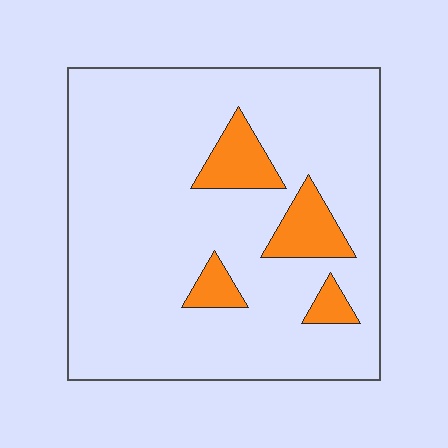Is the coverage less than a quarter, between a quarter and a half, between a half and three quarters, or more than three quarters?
Less than a quarter.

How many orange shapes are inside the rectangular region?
4.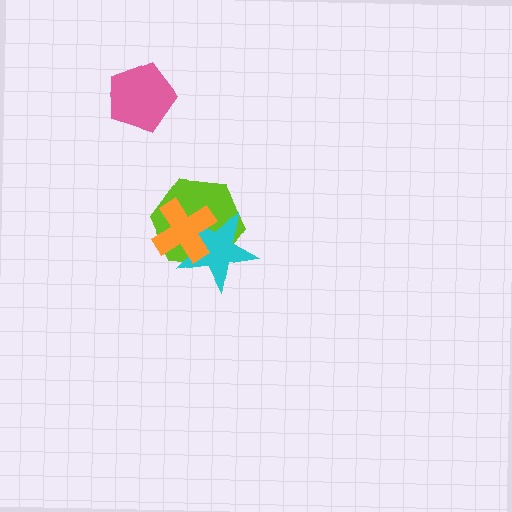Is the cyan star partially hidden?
Yes, it is partially covered by another shape.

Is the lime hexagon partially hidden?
Yes, it is partially covered by another shape.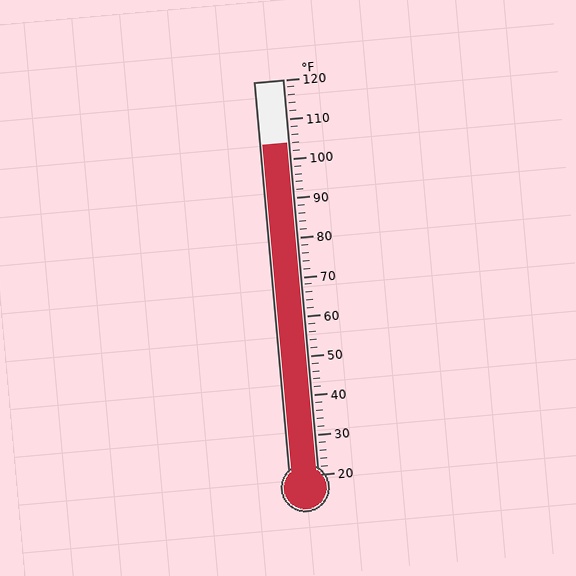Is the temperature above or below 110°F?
The temperature is below 110°F.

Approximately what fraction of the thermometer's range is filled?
The thermometer is filled to approximately 85% of its range.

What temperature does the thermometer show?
The thermometer shows approximately 104°F.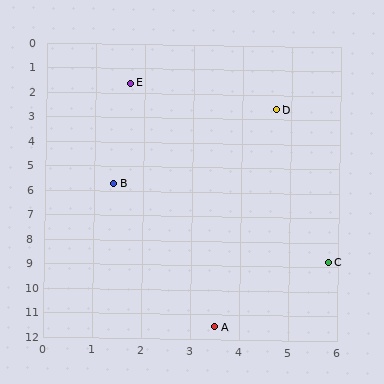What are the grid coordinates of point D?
Point D is at approximately (4.7, 2.6).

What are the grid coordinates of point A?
Point A is at approximately (3.5, 11.5).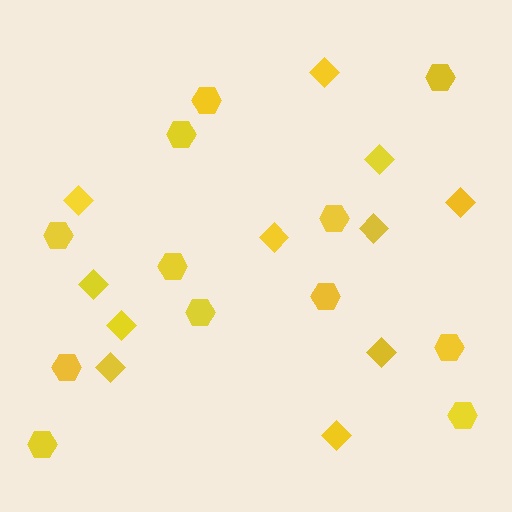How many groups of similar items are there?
There are 2 groups: one group of diamonds (11) and one group of hexagons (12).